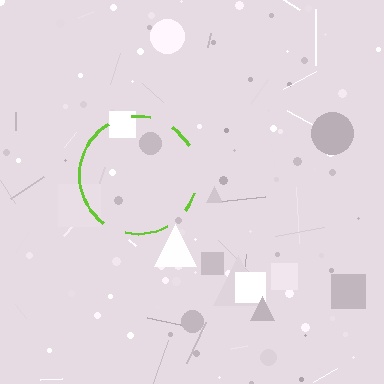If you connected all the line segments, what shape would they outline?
They would outline a circle.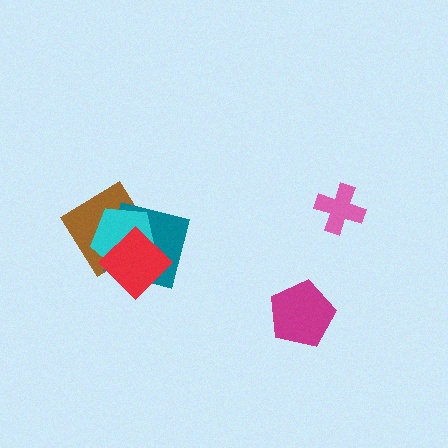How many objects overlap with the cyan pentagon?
3 objects overlap with the cyan pentagon.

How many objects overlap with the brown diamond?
3 objects overlap with the brown diamond.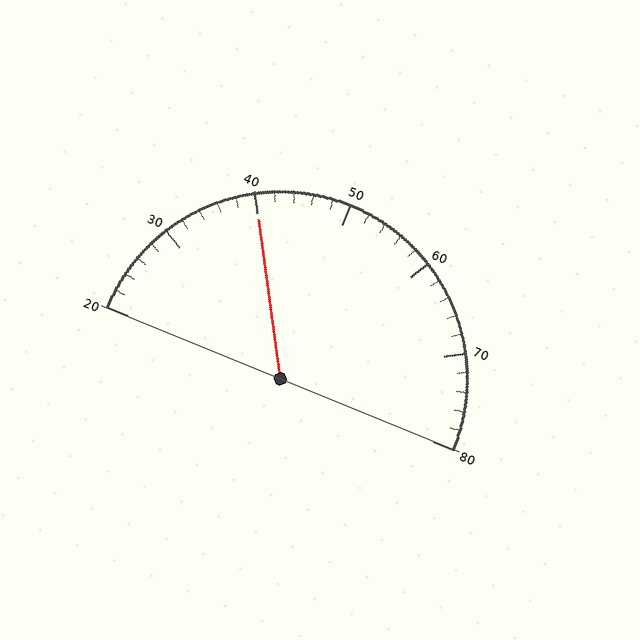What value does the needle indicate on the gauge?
The needle indicates approximately 40.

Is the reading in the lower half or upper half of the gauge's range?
The reading is in the lower half of the range (20 to 80).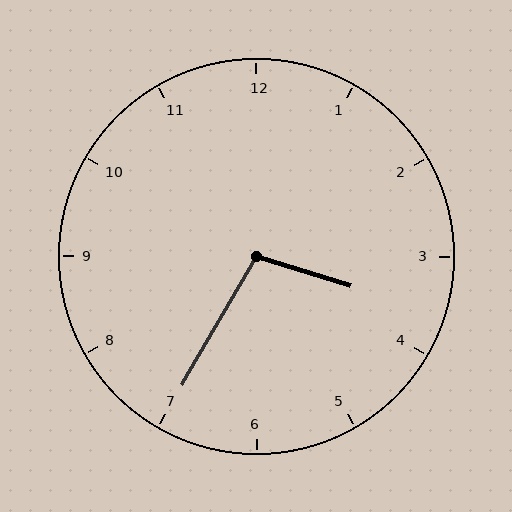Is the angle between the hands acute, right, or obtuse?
It is obtuse.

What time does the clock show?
3:35.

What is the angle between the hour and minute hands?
Approximately 102 degrees.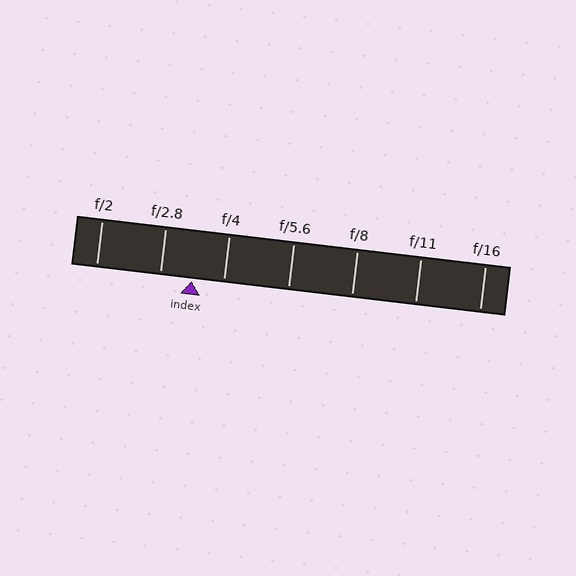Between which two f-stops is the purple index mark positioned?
The index mark is between f/2.8 and f/4.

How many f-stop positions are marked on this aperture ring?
There are 7 f-stop positions marked.